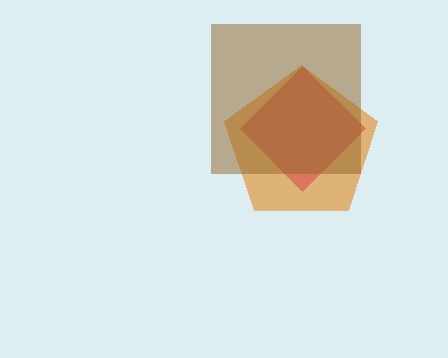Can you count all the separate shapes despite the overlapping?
Yes, there are 3 separate shapes.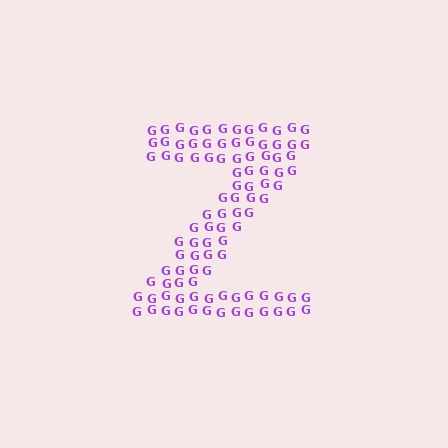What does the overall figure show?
The overall figure shows the letter Z.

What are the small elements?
The small elements are letter G's.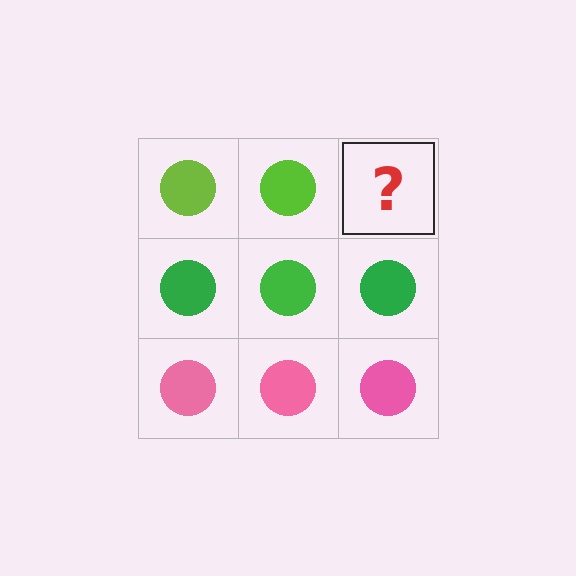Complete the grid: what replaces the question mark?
The question mark should be replaced with a lime circle.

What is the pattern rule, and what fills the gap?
The rule is that each row has a consistent color. The gap should be filled with a lime circle.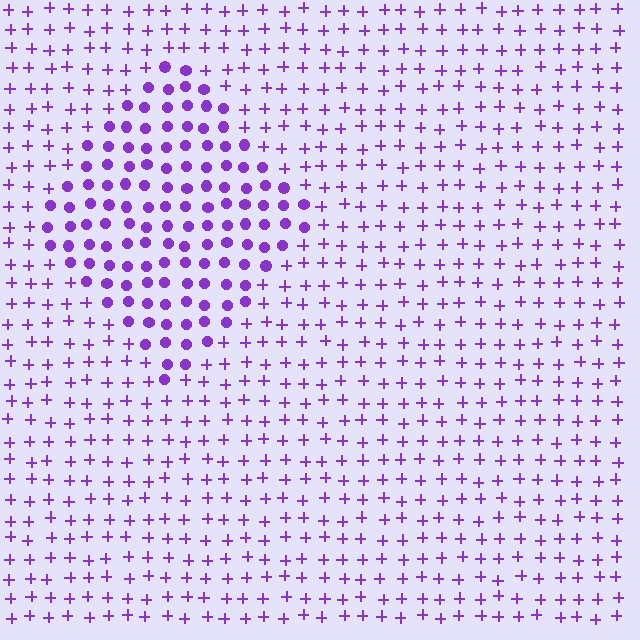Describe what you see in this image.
The image is filled with small purple elements arranged in a uniform grid. A diamond-shaped region contains circles, while the surrounding area contains plus signs. The boundary is defined purely by the change in element shape.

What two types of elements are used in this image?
The image uses circles inside the diamond region and plus signs outside it.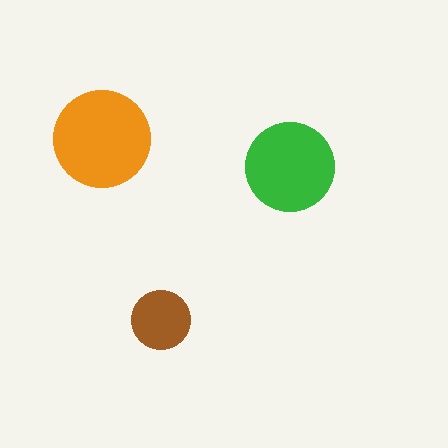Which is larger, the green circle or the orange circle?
The orange one.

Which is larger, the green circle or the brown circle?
The green one.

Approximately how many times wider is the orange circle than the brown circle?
About 1.5 times wider.